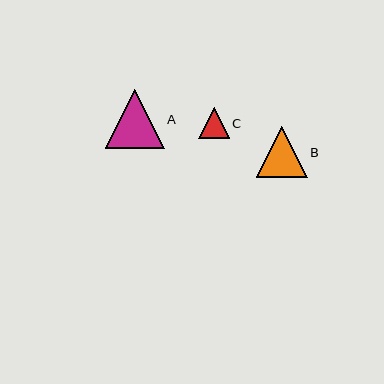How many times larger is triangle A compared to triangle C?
Triangle A is approximately 1.9 times the size of triangle C.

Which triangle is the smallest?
Triangle C is the smallest with a size of approximately 30 pixels.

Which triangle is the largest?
Triangle A is the largest with a size of approximately 59 pixels.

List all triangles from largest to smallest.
From largest to smallest: A, B, C.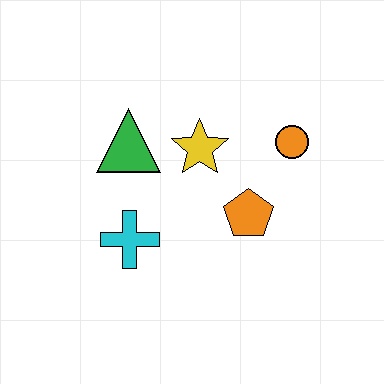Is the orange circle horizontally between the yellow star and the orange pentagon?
No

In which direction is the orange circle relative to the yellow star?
The orange circle is to the right of the yellow star.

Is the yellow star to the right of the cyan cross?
Yes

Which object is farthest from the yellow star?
The cyan cross is farthest from the yellow star.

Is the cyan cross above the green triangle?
No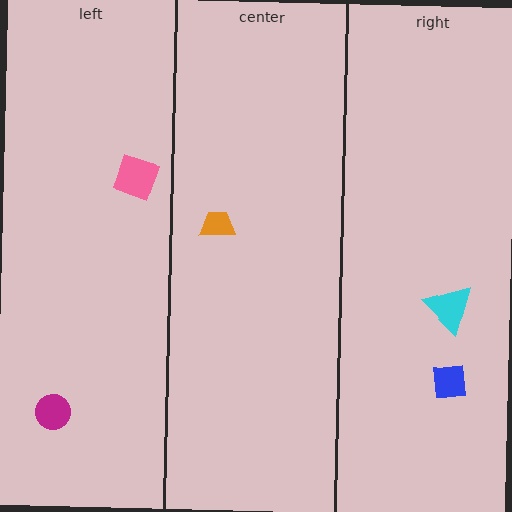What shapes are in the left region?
The magenta circle, the pink square.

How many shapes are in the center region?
1.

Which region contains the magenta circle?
The left region.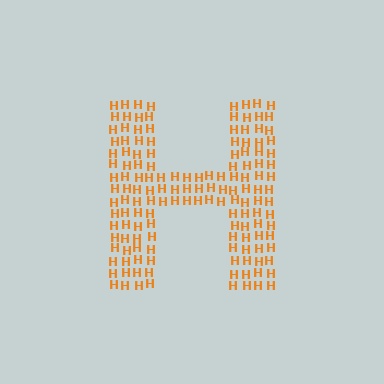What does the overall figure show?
The overall figure shows the letter H.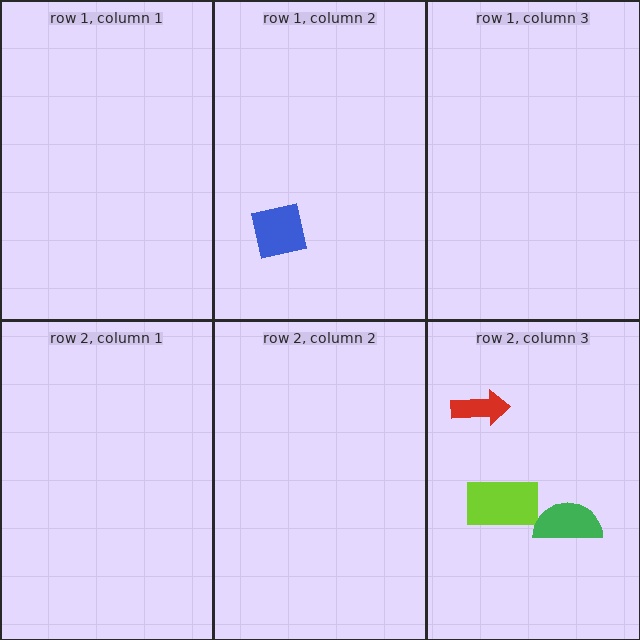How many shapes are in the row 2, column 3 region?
3.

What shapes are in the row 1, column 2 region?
The blue square.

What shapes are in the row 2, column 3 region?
The lime rectangle, the green semicircle, the red arrow.